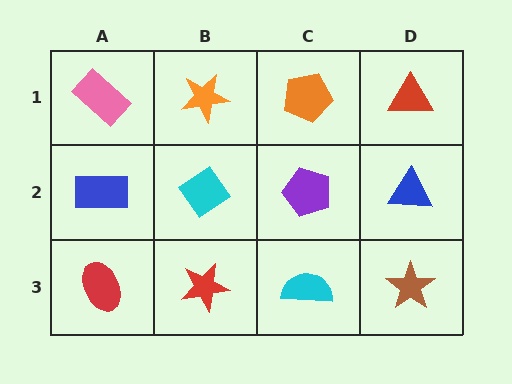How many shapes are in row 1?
4 shapes.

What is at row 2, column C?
A purple pentagon.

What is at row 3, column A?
A red ellipse.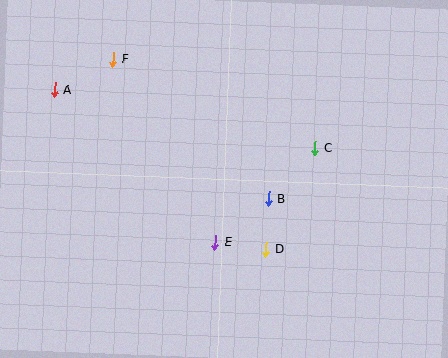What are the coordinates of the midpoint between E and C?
The midpoint between E and C is at (265, 195).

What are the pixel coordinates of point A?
Point A is at (55, 89).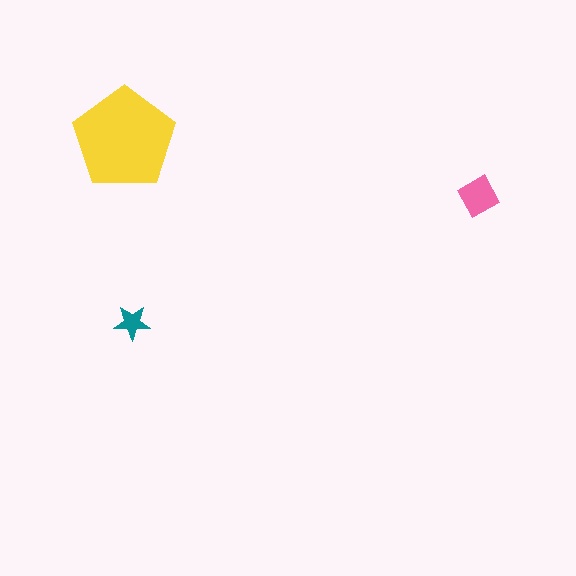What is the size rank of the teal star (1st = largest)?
3rd.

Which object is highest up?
The yellow pentagon is topmost.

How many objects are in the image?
There are 3 objects in the image.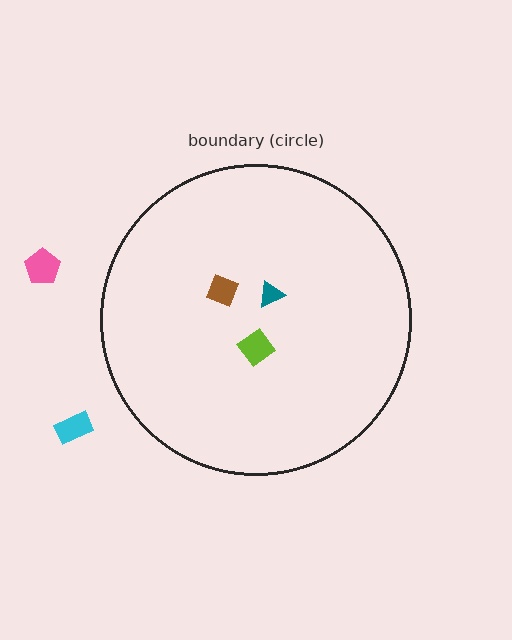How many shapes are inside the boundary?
3 inside, 2 outside.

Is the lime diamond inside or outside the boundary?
Inside.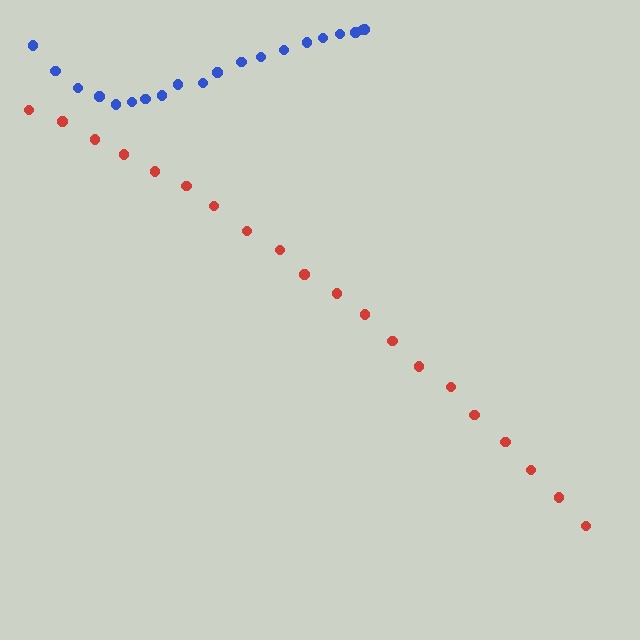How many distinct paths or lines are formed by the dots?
There are 2 distinct paths.